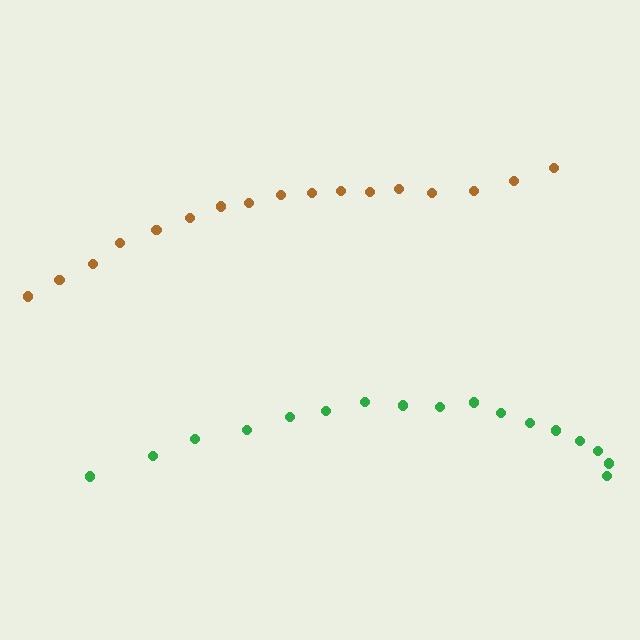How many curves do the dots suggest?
There are 2 distinct paths.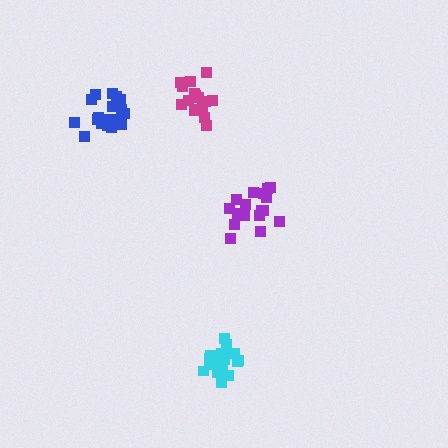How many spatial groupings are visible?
There are 4 spatial groupings.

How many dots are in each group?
Group 1: 16 dots, Group 2: 17 dots, Group 3: 19 dots, Group 4: 18 dots (70 total).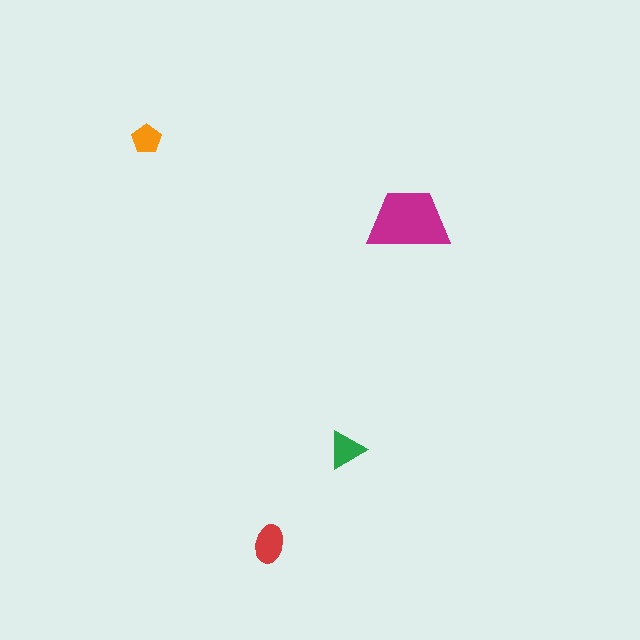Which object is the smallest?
The orange pentagon.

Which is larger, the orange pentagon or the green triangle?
The green triangle.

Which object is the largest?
The magenta trapezoid.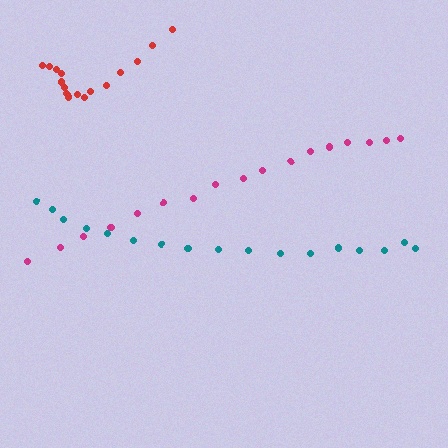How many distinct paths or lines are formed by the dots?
There are 3 distinct paths.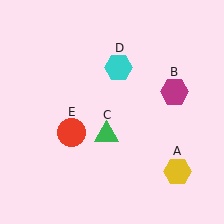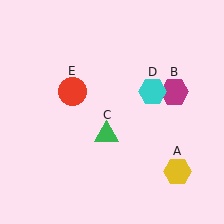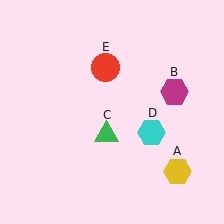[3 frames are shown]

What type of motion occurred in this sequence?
The cyan hexagon (object D), red circle (object E) rotated clockwise around the center of the scene.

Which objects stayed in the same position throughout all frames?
Yellow hexagon (object A) and magenta hexagon (object B) and green triangle (object C) remained stationary.